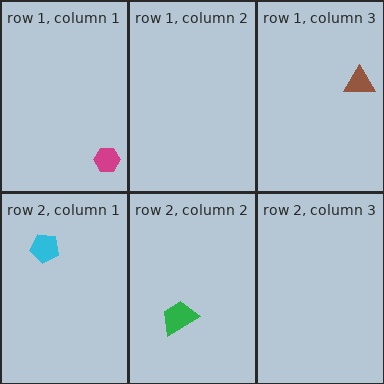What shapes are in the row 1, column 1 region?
The magenta hexagon.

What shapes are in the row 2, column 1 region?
The cyan pentagon.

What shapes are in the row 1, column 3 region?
The brown triangle.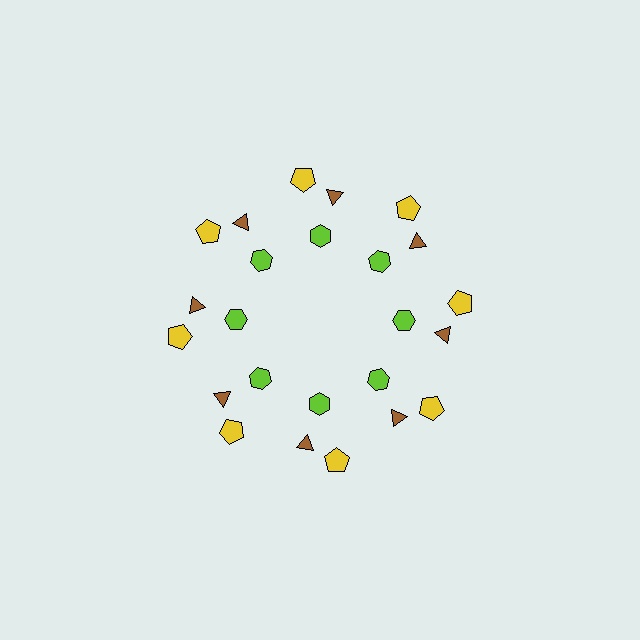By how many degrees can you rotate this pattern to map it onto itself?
The pattern maps onto itself every 45 degrees of rotation.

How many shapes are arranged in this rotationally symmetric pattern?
There are 24 shapes, arranged in 8 groups of 3.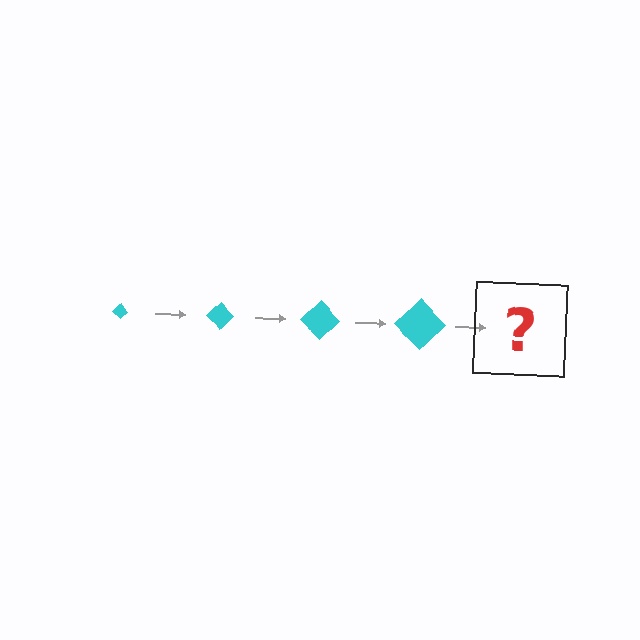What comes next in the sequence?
The next element should be a cyan diamond, larger than the previous one.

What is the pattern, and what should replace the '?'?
The pattern is that the diamond gets progressively larger each step. The '?' should be a cyan diamond, larger than the previous one.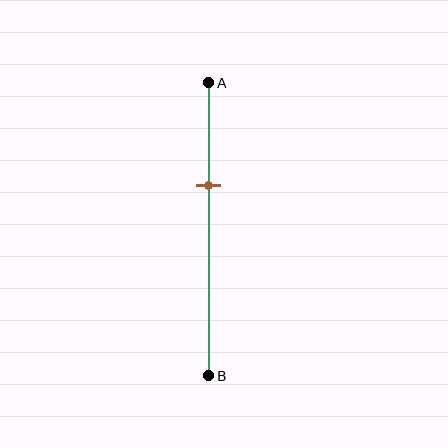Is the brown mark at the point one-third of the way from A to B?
Yes, the mark is approximately at the one-third point.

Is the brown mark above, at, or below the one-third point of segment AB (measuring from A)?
The brown mark is approximately at the one-third point of segment AB.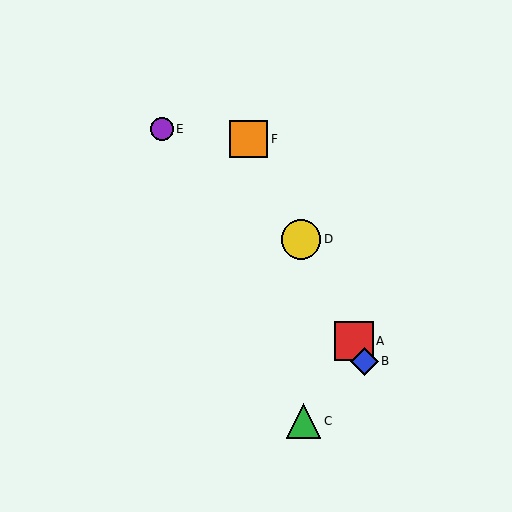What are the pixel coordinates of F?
Object F is at (249, 139).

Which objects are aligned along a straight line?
Objects A, B, D, F are aligned along a straight line.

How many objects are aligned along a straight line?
4 objects (A, B, D, F) are aligned along a straight line.